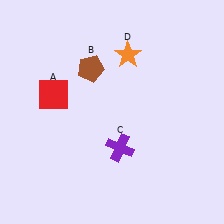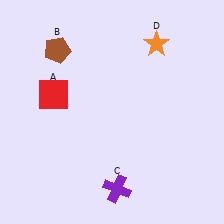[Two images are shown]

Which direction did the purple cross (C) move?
The purple cross (C) moved down.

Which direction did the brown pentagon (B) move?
The brown pentagon (B) moved left.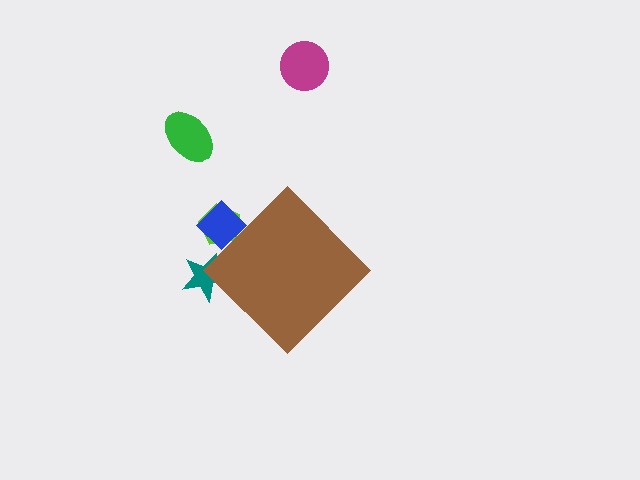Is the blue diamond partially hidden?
Yes, the blue diamond is partially hidden behind the brown diamond.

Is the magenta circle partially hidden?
No, the magenta circle is fully visible.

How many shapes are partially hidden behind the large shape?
3 shapes are partially hidden.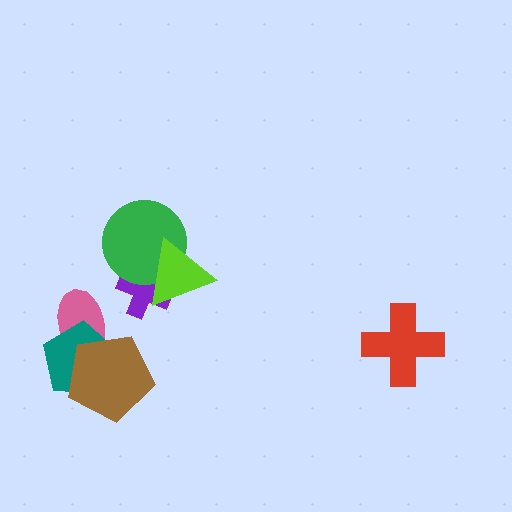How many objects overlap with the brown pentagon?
2 objects overlap with the brown pentagon.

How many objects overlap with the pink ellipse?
2 objects overlap with the pink ellipse.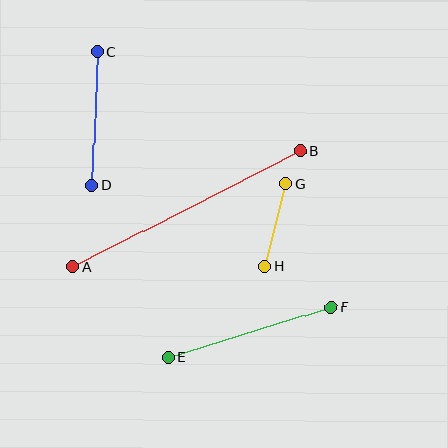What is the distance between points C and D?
The distance is approximately 134 pixels.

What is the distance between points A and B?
The distance is approximately 256 pixels.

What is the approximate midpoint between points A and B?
The midpoint is at approximately (187, 209) pixels.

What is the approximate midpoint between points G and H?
The midpoint is at approximately (275, 225) pixels.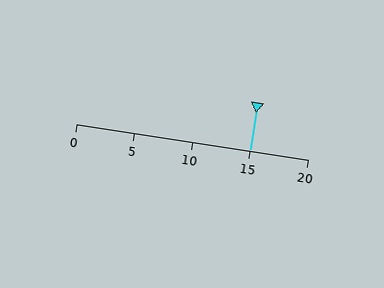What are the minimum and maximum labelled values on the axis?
The axis runs from 0 to 20.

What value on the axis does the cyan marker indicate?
The marker indicates approximately 15.